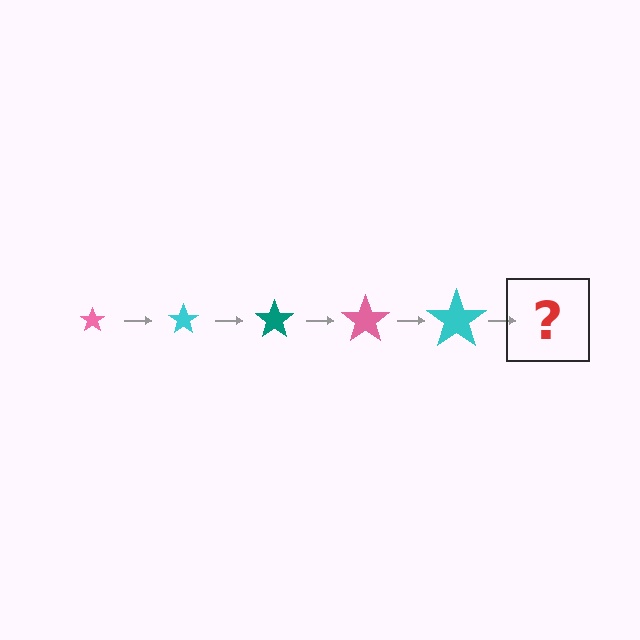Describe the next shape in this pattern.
It should be a teal star, larger than the previous one.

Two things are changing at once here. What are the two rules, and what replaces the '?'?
The two rules are that the star grows larger each step and the color cycles through pink, cyan, and teal. The '?' should be a teal star, larger than the previous one.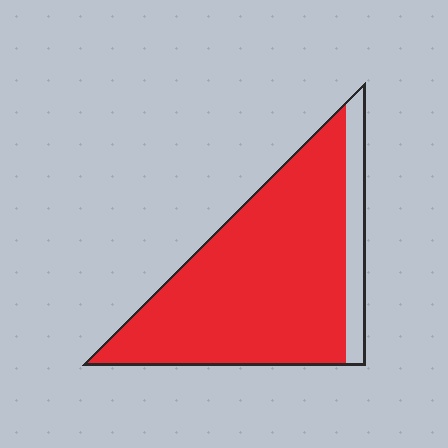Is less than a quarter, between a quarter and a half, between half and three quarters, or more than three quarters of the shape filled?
More than three quarters.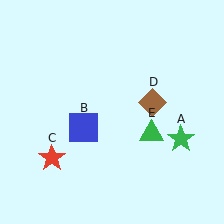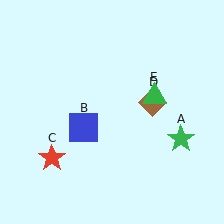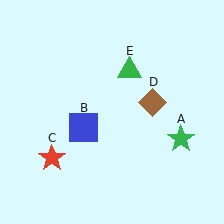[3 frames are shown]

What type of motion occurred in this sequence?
The green triangle (object E) rotated counterclockwise around the center of the scene.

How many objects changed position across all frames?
1 object changed position: green triangle (object E).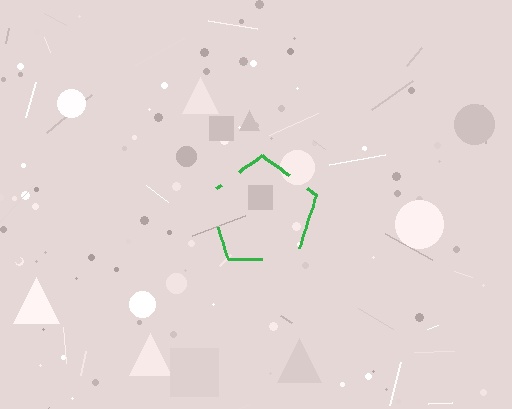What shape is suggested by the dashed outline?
The dashed outline suggests a pentagon.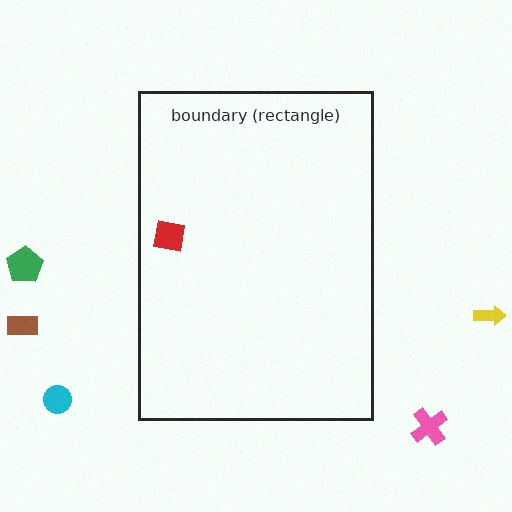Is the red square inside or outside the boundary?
Inside.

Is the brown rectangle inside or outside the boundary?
Outside.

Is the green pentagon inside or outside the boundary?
Outside.